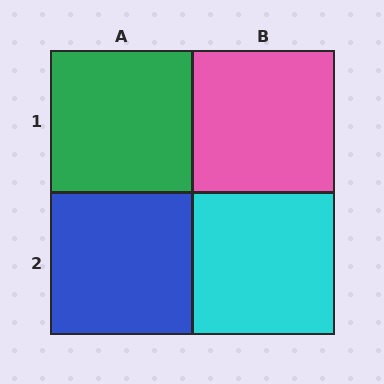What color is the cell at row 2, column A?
Blue.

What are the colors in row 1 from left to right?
Green, pink.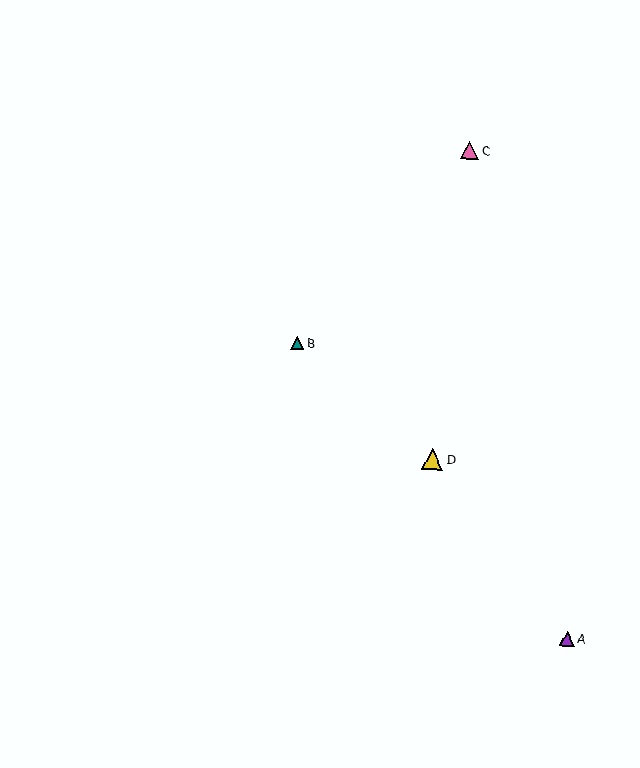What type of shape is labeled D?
Shape D is a yellow triangle.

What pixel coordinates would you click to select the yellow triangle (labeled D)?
Click at (433, 459) to select the yellow triangle D.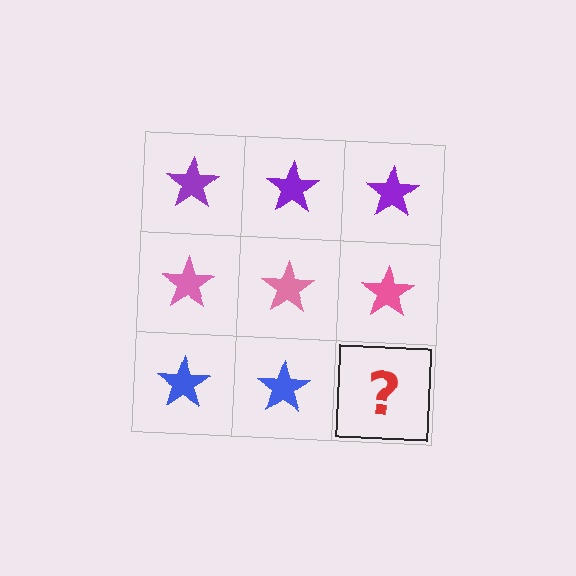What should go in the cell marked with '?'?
The missing cell should contain a blue star.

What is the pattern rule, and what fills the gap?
The rule is that each row has a consistent color. The gap should be filled with a blue star.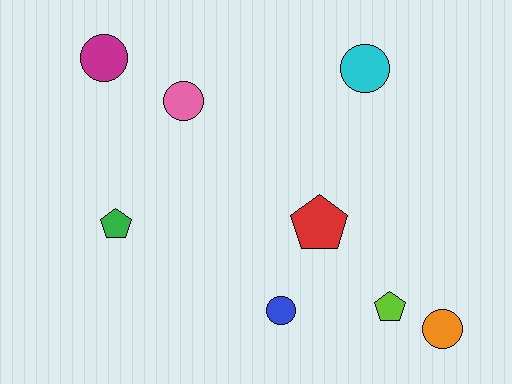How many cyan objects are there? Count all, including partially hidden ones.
There is 1 cyan object.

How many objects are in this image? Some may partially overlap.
There are 8 objects.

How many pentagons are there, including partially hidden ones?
There are 3 pentagons.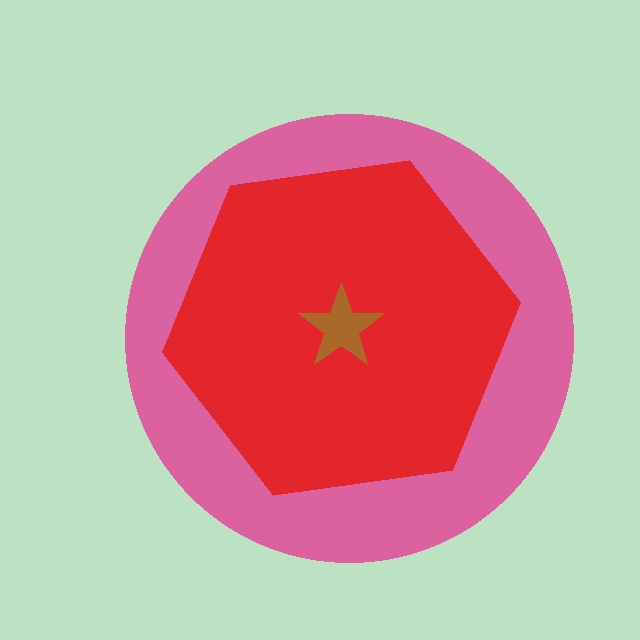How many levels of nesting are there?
3.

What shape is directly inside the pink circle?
The red hexagon.